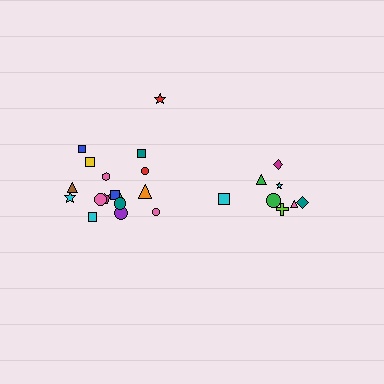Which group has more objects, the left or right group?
The left group.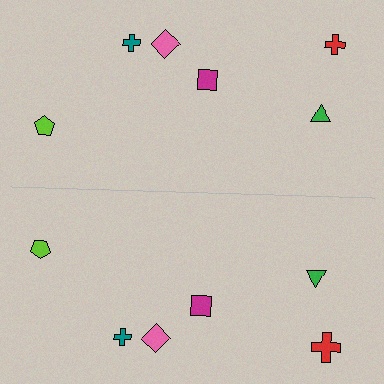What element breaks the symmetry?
The red cross on the bottom side has a different size than its mirror counterpart.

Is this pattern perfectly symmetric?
No, the pattern is not perfectly symmetric. The red cross on the bottom side has a different size than its mirror counterpart.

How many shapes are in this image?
There are 12 shapes in this image.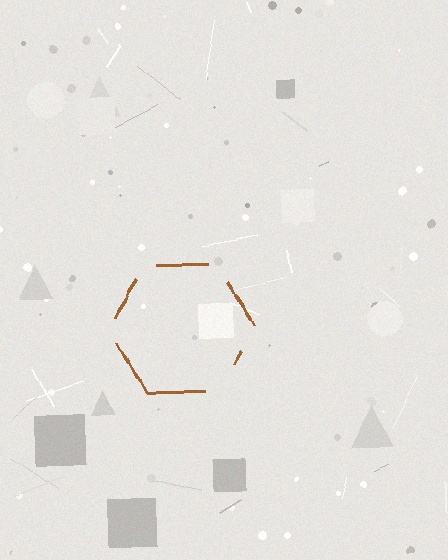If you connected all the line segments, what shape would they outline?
They would outline a hexagon.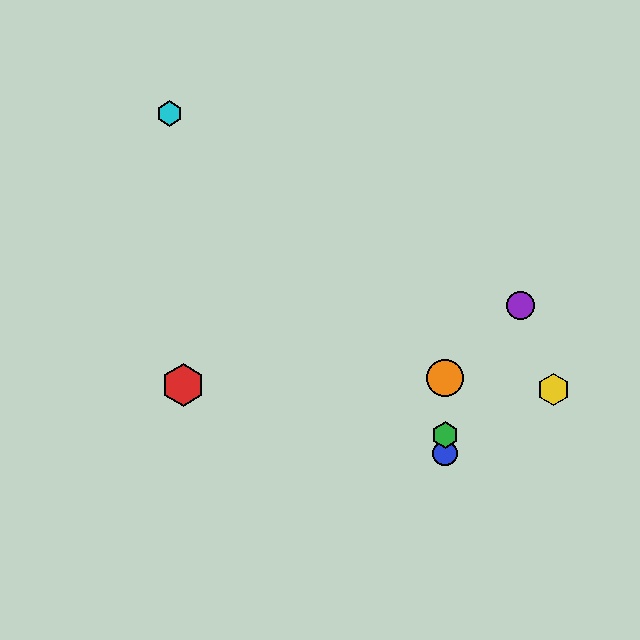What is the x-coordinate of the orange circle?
The orange circle is at x≈445.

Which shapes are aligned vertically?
The blue circle, the green hexagon, the orange circle are aligned vertically.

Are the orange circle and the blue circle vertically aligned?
Yes, both are at x≈445.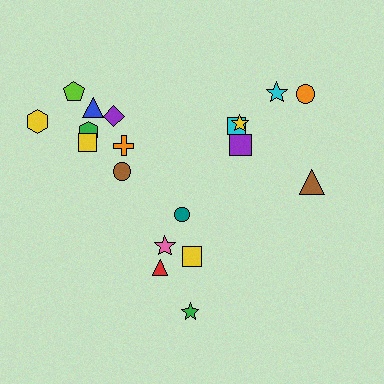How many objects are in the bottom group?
There are 5 objects.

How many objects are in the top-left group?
There are 8 objects.